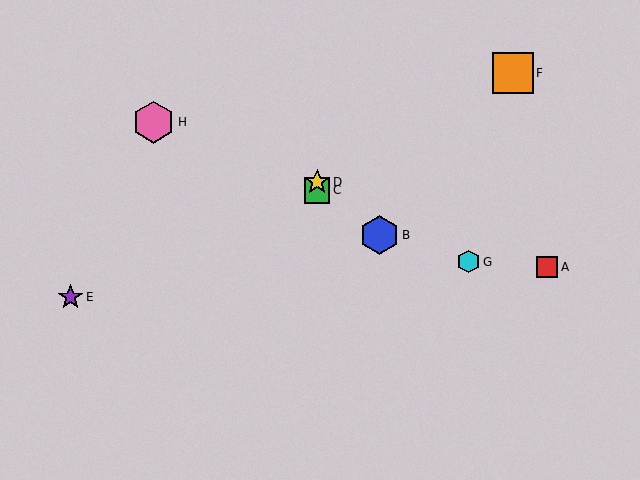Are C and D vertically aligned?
Yes, both are at x≈317.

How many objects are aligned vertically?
2 objects (C, D) are aligned vertically.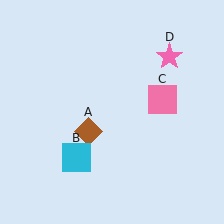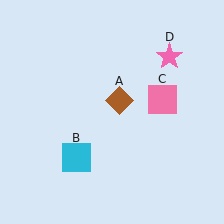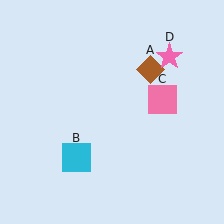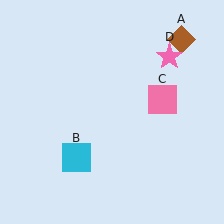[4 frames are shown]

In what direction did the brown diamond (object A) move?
The brown diamond (object A) moved up and to the right.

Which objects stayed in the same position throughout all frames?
Cyan square (object B) and pink square (object C) and pink star (object D) remained stationary.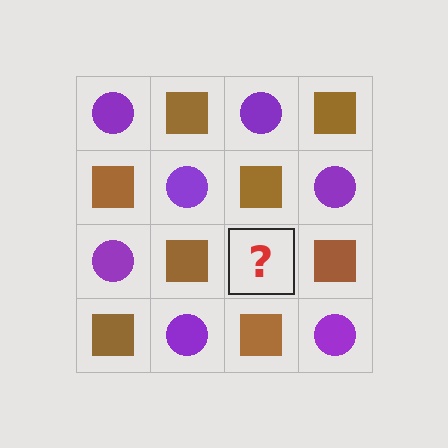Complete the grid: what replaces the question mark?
The question mark should be replaced with a purple circle.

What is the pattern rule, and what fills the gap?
The rule is that it alternates purple circle and brown square in a checkerboard pattern. The gap should be filled with a purple circle.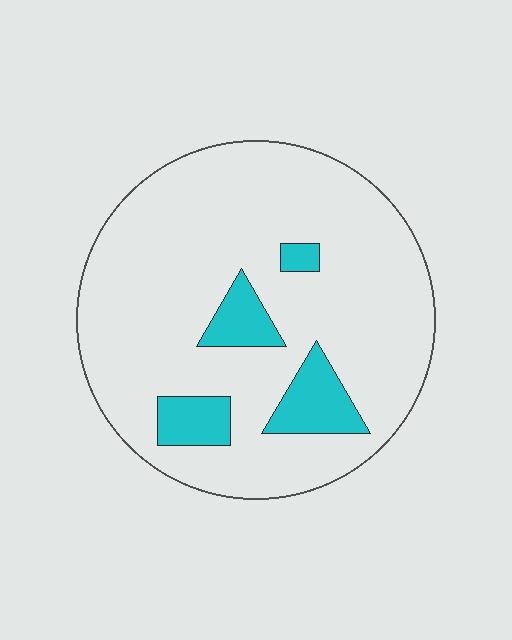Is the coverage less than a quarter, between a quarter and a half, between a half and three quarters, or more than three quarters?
Less than a quarter.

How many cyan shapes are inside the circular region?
4.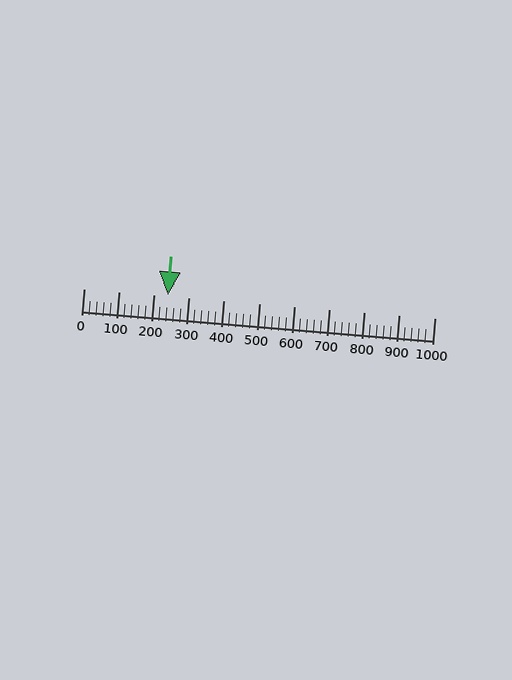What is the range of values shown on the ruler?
The ruler shows values from 0 to 1000.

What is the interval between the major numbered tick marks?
The major tick marks are spaced 100 units apart.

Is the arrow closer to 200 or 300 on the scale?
The arrow is closer to 200.